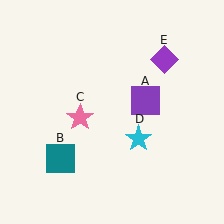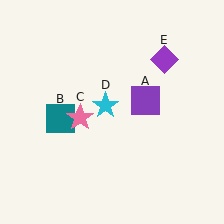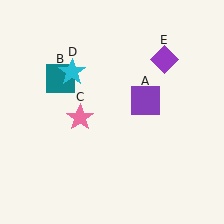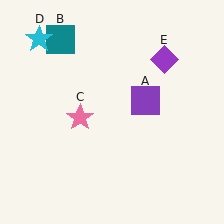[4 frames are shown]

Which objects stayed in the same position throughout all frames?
Purple square (object A) and pink star (object C) and purple diamond (object E) remained stationary.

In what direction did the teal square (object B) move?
The teal square (object B) moved up.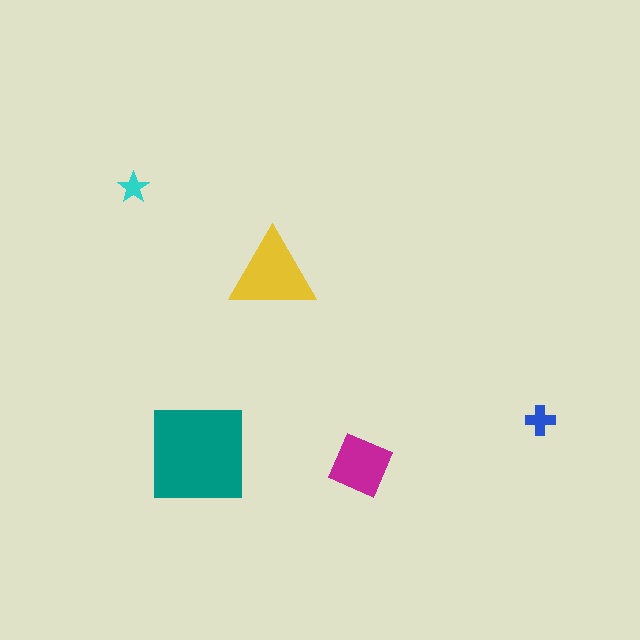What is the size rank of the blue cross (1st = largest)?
4th.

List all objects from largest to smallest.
The teal square, the yellow triangle, the magenta diamond, the blue cross, the cyan star.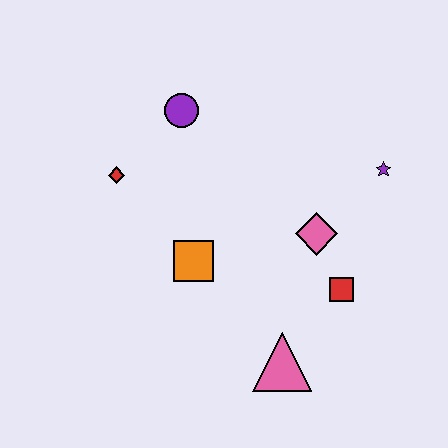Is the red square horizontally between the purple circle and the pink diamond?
No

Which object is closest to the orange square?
The red diamond is closest to the orange square.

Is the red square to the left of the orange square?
No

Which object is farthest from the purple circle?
The pink triangle is farthest from the purple circle.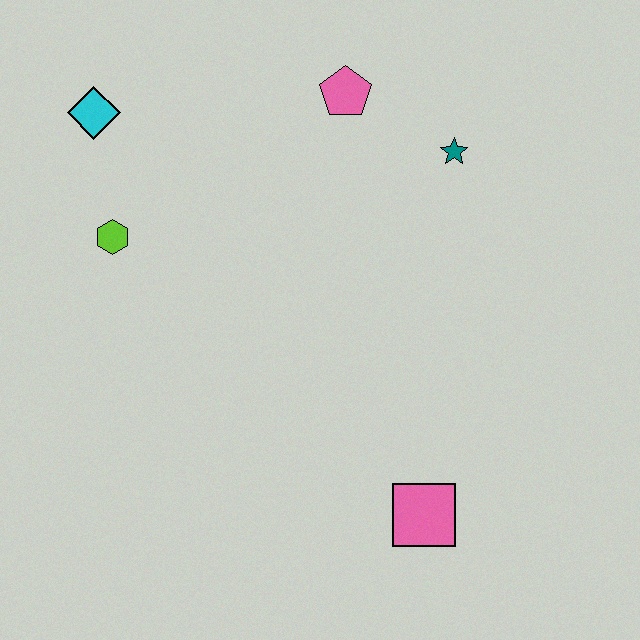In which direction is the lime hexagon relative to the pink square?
The lime hexagon is to the left of the pink square.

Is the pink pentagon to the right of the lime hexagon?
Yes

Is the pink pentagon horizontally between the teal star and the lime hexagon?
Yes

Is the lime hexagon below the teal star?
Yes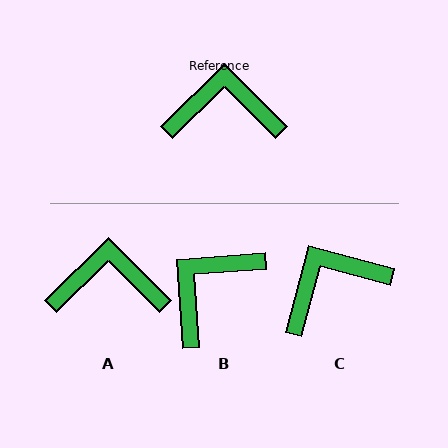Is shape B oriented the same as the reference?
No, it is off by about 49 degrees.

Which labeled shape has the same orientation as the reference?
A.